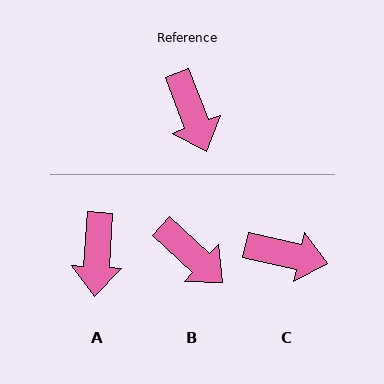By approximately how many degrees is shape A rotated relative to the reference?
Approximately 25 degrees clockwise.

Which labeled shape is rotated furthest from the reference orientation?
C, about 56 degrees away.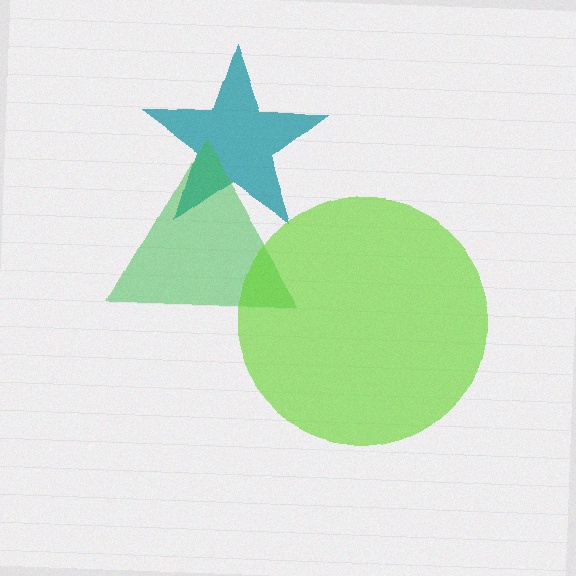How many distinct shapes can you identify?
There are 3 distinct shapes: a teal star, a green triangle, a lime circle.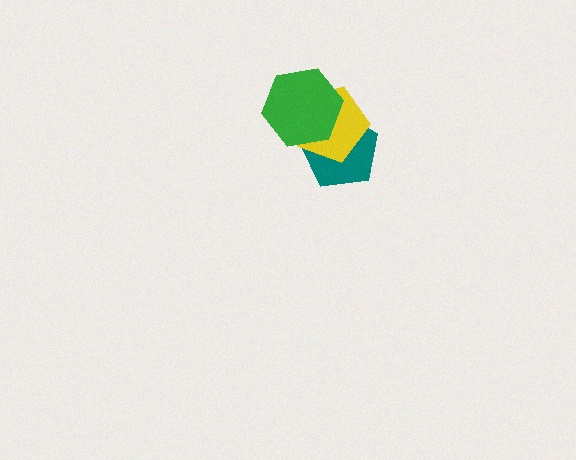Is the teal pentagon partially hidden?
Yes, it is partially covered by another shape.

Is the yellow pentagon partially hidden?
Yes, it is partially covered by another shape.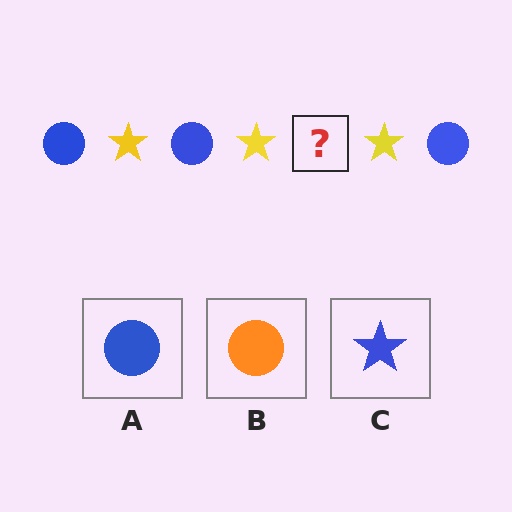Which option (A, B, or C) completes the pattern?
A.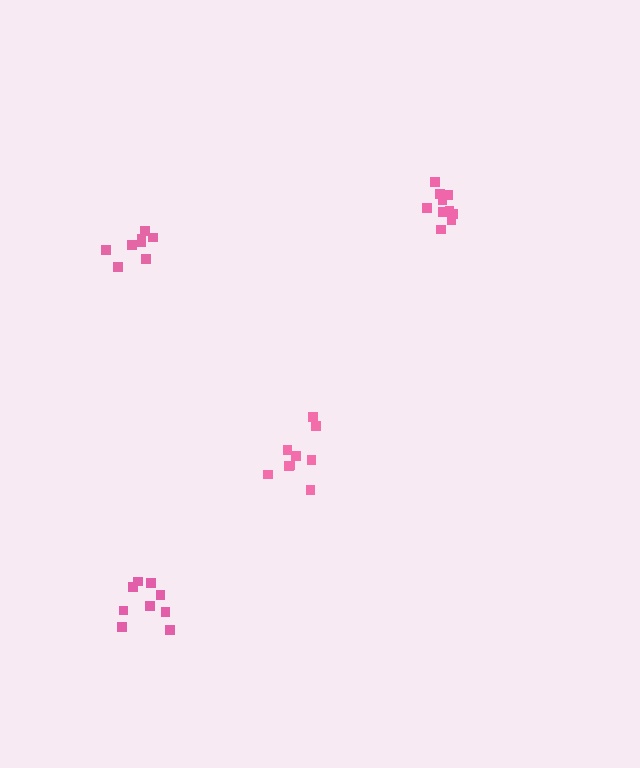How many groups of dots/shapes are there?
There are 4 groups.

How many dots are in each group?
Group 1: 9 dots, Group 2: 8 dots, Group 3: 10 dots, Group 4: 9 dots (36 total).